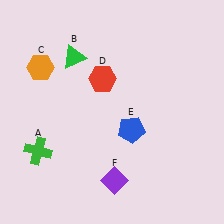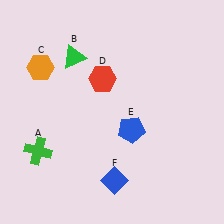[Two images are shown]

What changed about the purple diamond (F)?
In Image 1, F is purple. In Image 2, it changed to blue.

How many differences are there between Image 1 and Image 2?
There is 1 difference between the two images.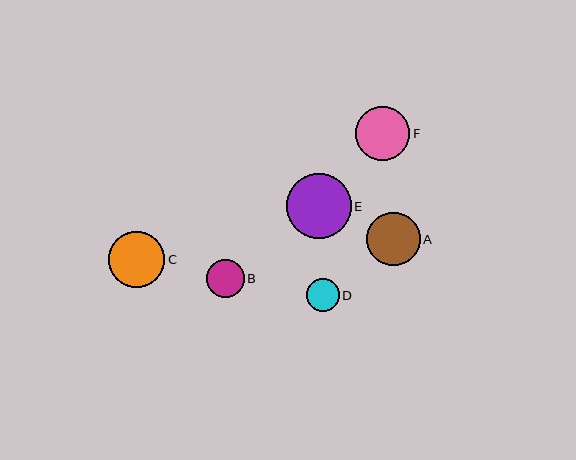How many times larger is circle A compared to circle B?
Circle A is approximately 1.4 times the size of circle B.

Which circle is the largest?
Circle E is the largest with a size of approximately 64 pixels.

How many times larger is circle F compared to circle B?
Circle F is approximately 1.4 times the size of circle B.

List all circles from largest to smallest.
From largest to smallest: E, C, F, A, B, D.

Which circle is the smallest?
Circle D is the smallest with a size of approximately 33 pixels.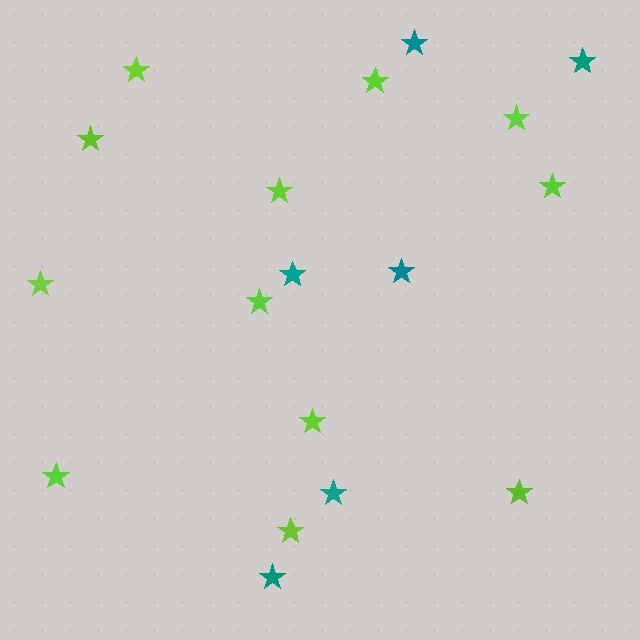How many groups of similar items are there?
There are 2 groups: one group of teal stars (6) and one group of lime stars (12).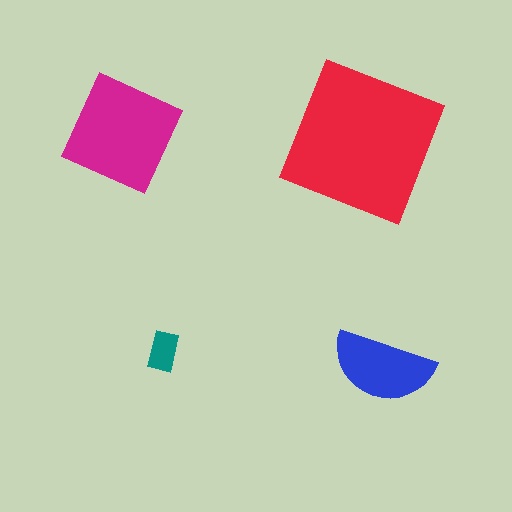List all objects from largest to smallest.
The red square, the magenta diamond, the blue semicircle, the teal rectangle.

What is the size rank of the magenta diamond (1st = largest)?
2nd.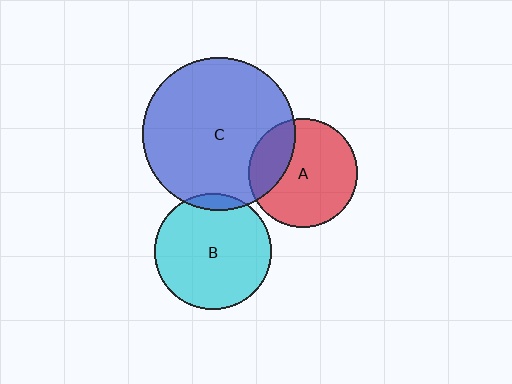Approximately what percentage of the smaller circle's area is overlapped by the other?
Approximately 25%.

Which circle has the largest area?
Circle C (blue).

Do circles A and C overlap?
Yes.